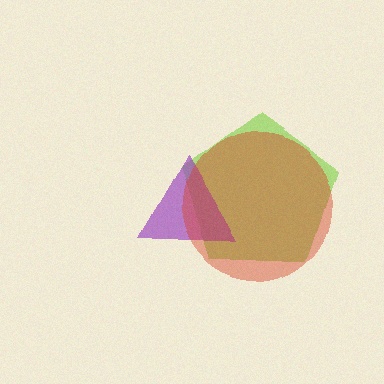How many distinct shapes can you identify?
There are 3 distinct shapes: a lime pentagon, a purple triangle, a red circle.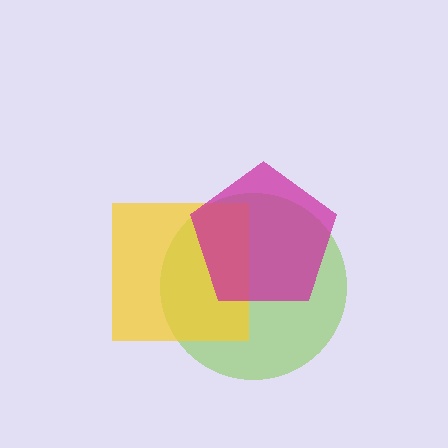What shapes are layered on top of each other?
The layered shapes are: a lime circle, a yellow square, a magenta pentagon.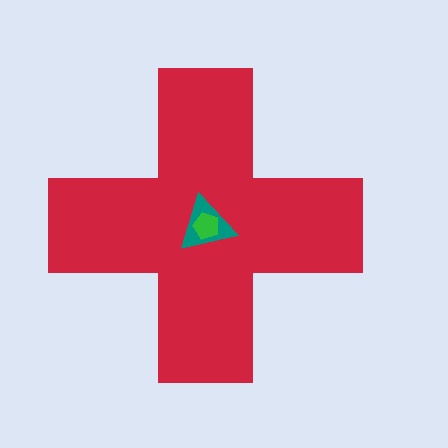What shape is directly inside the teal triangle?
The green pentagon.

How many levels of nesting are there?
3.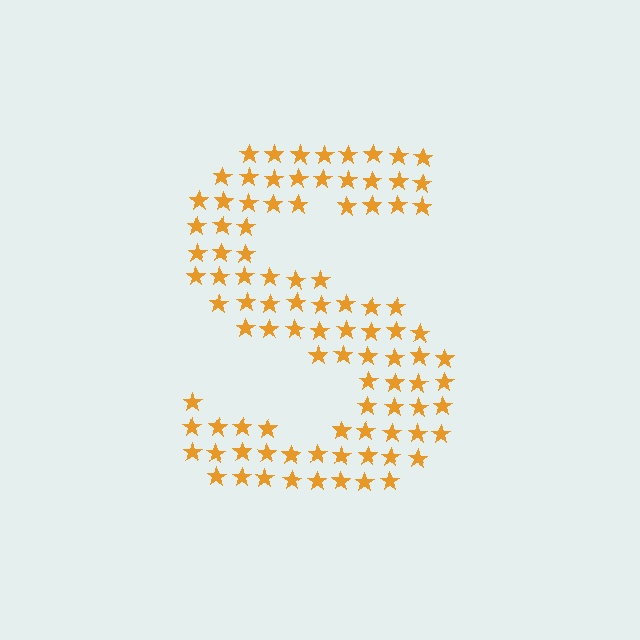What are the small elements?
The small elements are stars.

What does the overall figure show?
The overall figure shows the letter S.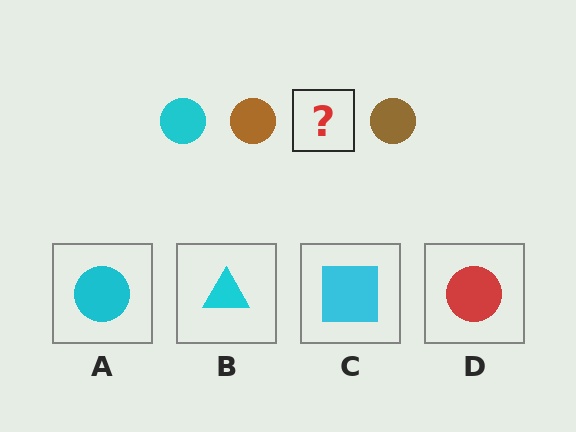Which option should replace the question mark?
Option A.